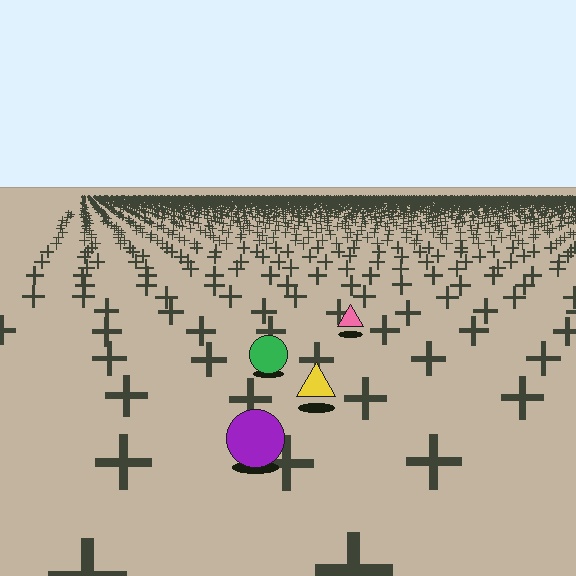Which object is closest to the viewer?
The purple circle is closest. The texture marks near it are larger and more spread out.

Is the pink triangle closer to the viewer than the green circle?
No. The green circle is closer — you can tell from the texture gradient: the ground texture is coarser near it.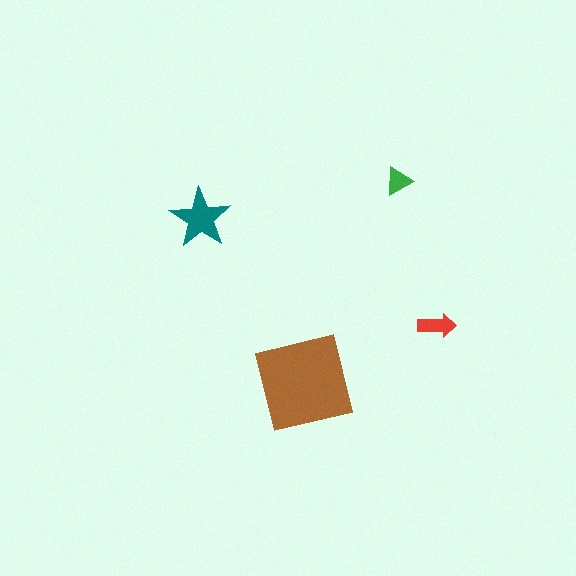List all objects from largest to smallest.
The brown square, the teal star, the red arrow, the green triangle.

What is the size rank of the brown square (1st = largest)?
1st.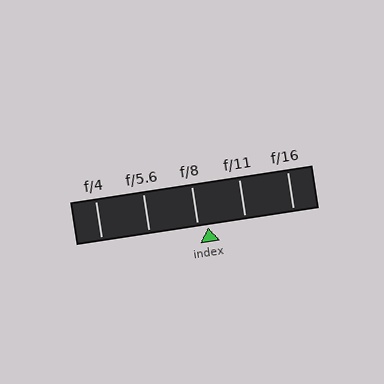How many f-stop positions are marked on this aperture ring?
There are 5 f-stop positions marked.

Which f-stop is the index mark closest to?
The index mark is closest to f/8.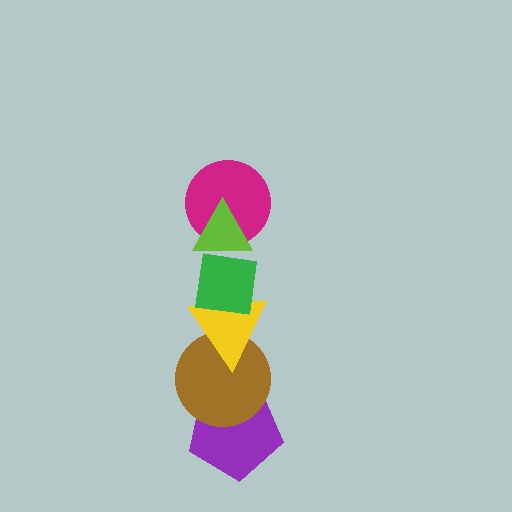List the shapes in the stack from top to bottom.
From top to bottom: the lime triangle, the magenta circle, the green square, the yellow triangle, the brown circle, the purple pentagon.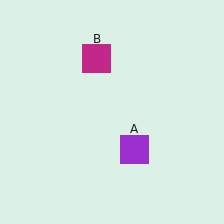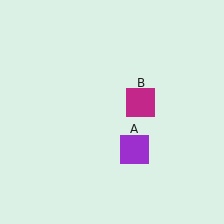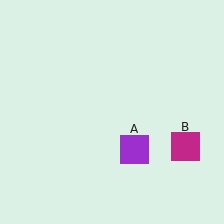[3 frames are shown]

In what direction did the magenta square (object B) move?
The magenta square (object B) moved down and to the right.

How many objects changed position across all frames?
1 object changed position: magenta square (object B).